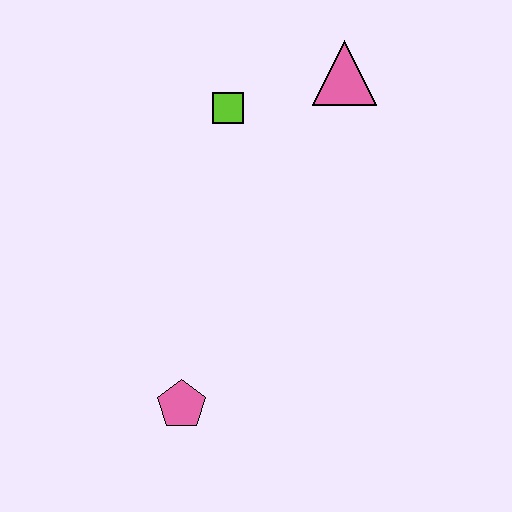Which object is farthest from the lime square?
The pink pentagon is farthest from the lime square.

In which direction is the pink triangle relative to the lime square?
The pink triangle is to the right of the lime square.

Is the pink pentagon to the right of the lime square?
No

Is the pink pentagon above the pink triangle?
No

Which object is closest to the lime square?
The pink triangle is closest to the lime square.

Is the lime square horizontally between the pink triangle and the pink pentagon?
Yes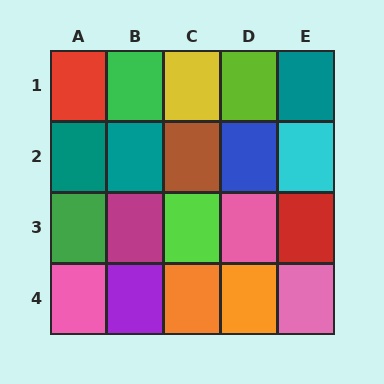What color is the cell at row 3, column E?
Red.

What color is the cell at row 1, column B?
Green.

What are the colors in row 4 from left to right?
Pink, purple, orange, orange, pink.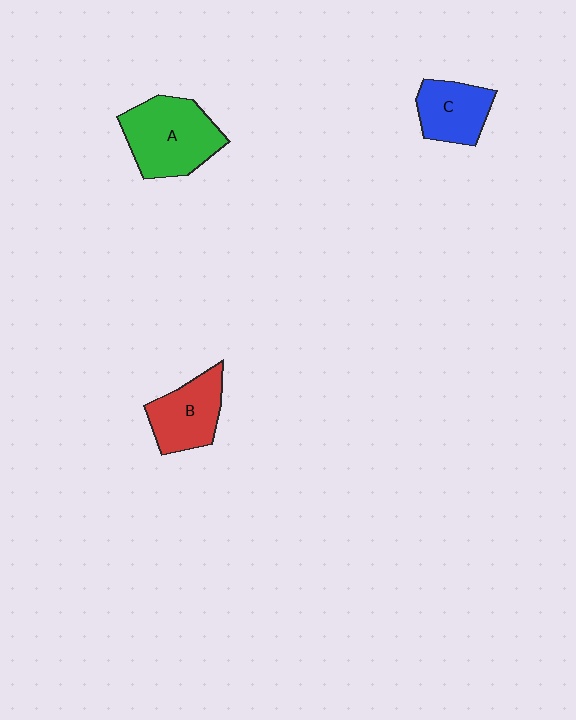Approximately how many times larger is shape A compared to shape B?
Approximately 1.4 times.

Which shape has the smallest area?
Shape C (blue).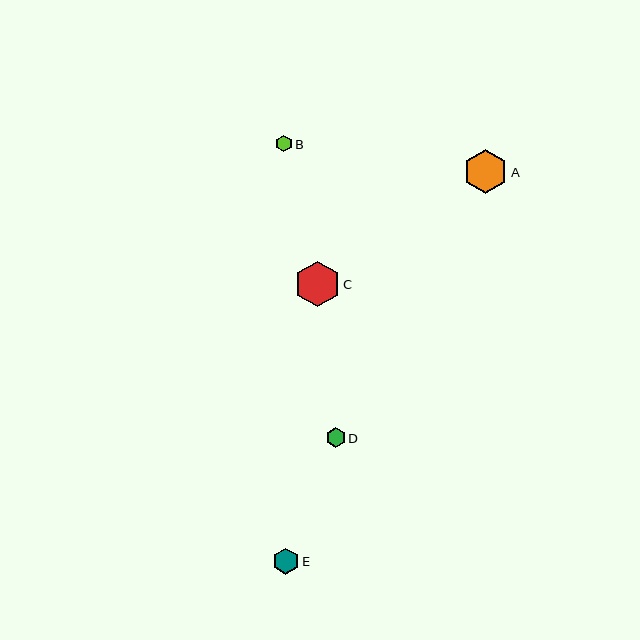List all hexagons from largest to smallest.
From largest to smallest: C, A, E, D, B.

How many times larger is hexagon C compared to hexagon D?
Hexagon C is approximately 2.3 times the size of hexagon D.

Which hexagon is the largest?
Hexagon C is the largest with a size of approximately 46 pixels.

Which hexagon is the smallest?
Hexagon B is the smallest with a size of approximately 17 pixels.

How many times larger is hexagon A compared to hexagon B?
Hexagon A is approximately 2.6 times the size of hexagon B.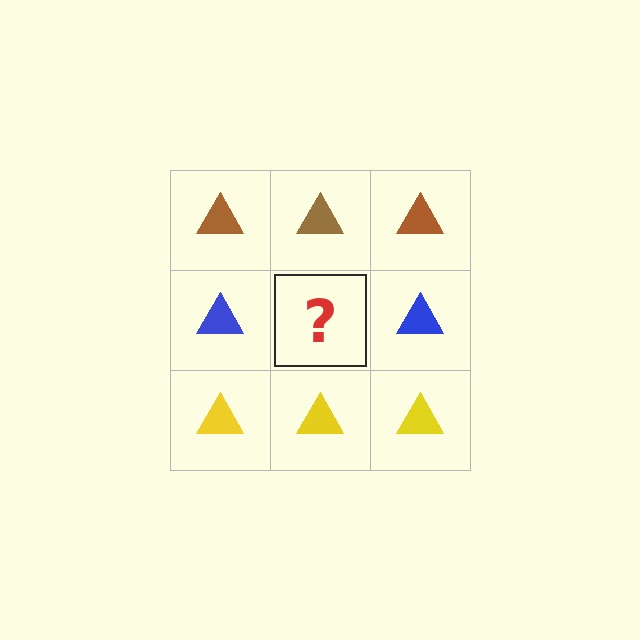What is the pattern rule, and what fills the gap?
The rule is that each row has a consistent color. The gap should be filled with a blue triangle.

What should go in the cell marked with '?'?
The missing cell should contain a blue triangle.